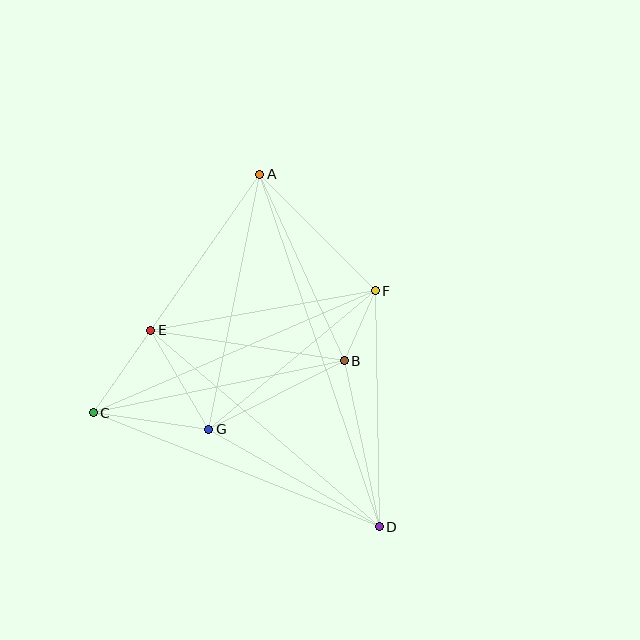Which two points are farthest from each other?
Points A and D are farthest from each other.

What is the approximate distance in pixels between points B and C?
The distance between B and C is approximately 256 pixels.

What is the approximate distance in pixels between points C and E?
The distance between C and E is approximately 101 pixels.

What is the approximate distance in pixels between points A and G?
The distance between A and G is approximately 260 pixels.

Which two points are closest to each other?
Points B and F are closest to each other.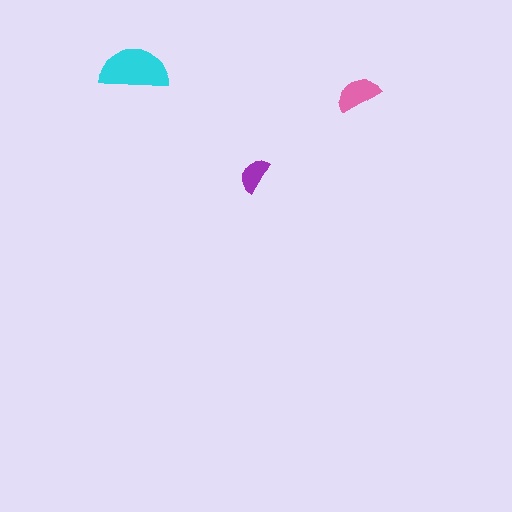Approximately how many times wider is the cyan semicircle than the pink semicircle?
About 1.5 times wider.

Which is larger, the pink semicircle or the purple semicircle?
The pink one.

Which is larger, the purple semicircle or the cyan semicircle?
The cyan one.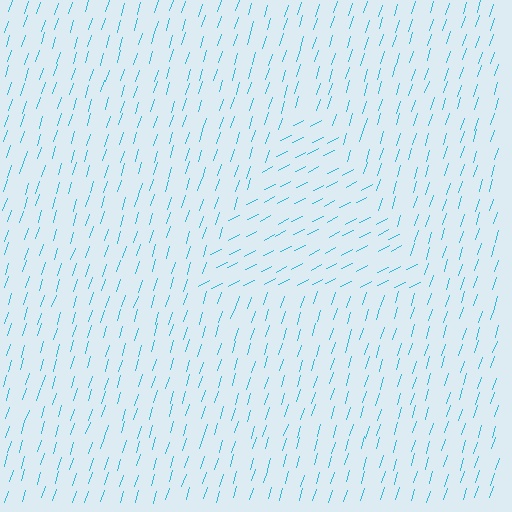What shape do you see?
I see a triangle.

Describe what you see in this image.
The image is filled with small cyan line segments. A triangle region in the image has lines oriented differently from the surrounding lines, creating a visible texture boundary.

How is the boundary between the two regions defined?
The boundary is defined purely by a change in line orientation (approximately 45 degrees difference). All lines are the same color and thickness.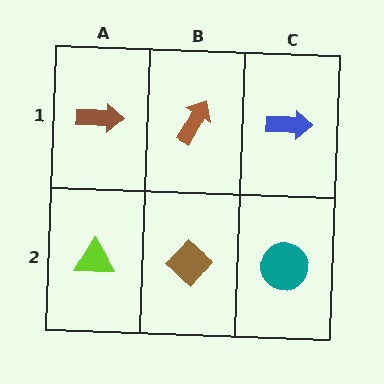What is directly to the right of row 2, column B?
A teal circle.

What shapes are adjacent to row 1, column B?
A brown diamond (row 2, column B), a brown arrow (row 1, column A), a blue arrow (row 1, column C).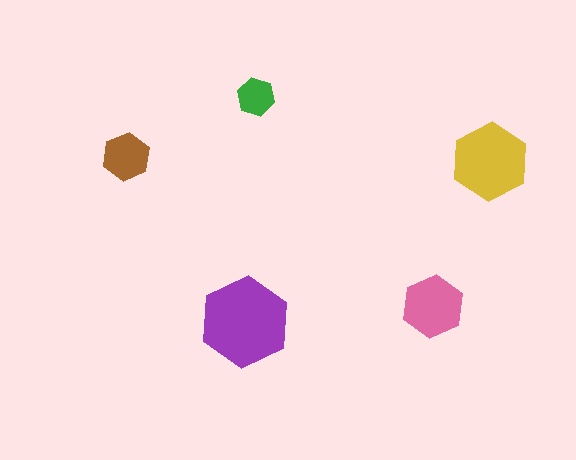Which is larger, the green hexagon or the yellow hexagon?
The yellow one.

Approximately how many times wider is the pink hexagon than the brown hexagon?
About 1.5 times wider.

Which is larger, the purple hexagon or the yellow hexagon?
The purple one.